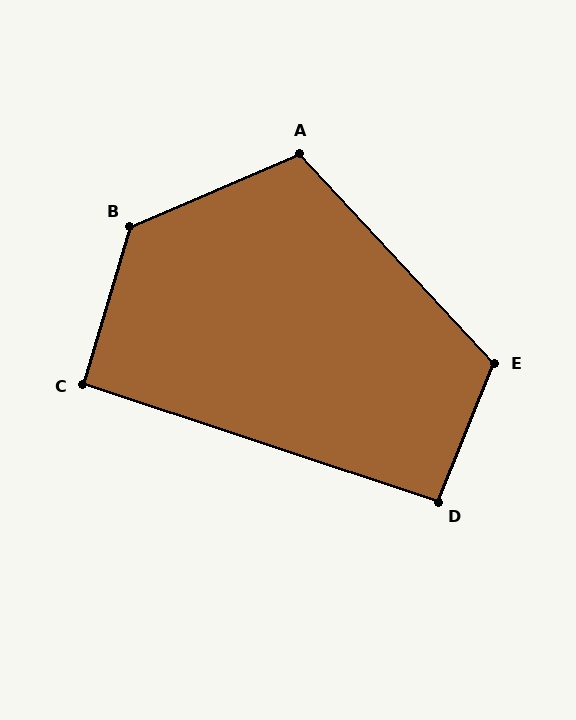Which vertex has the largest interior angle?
B, at approximately 130 degrees.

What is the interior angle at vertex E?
Approximately 115 degrees (obtuse).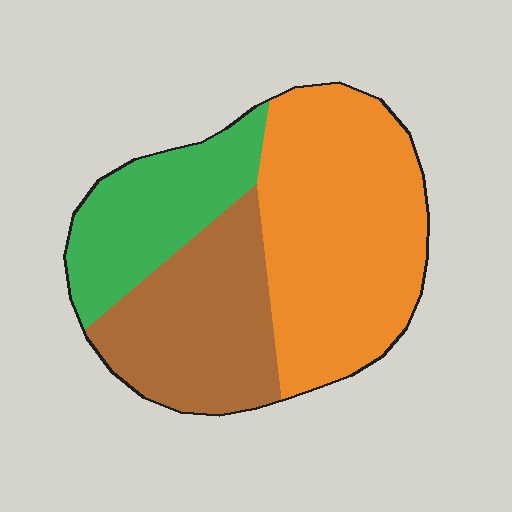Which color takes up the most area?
Orange, at roughly 45%.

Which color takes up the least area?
Green, at roughly 25%.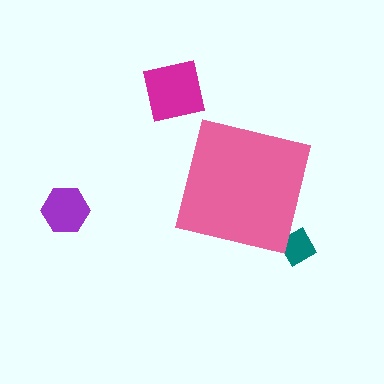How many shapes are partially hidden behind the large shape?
1 shape is partially hidden.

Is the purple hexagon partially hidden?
No, the purple hexagon is fully visible.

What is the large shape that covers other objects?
A pink square.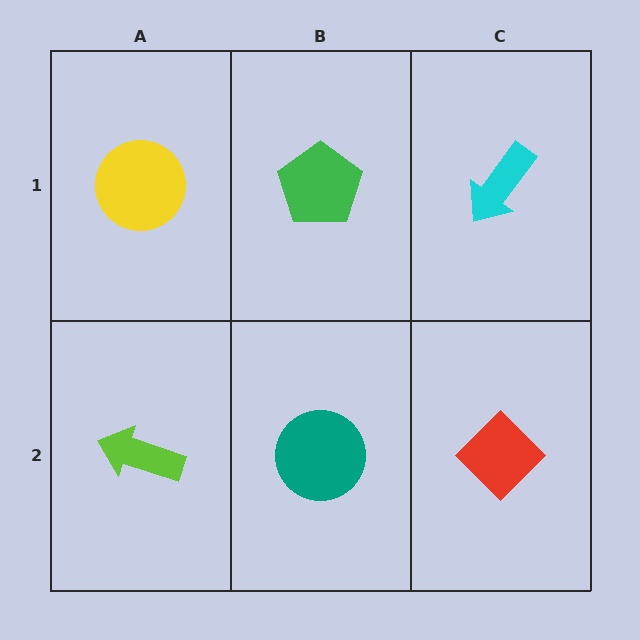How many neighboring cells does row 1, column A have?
2.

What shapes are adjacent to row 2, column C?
A cyan arrow (row 1, column C), a teal circle (row 2, column B).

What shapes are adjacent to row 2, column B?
A green pentagon (row 1, column B), a lime arrow (row 2, column A), a red diamond (row 2, column C).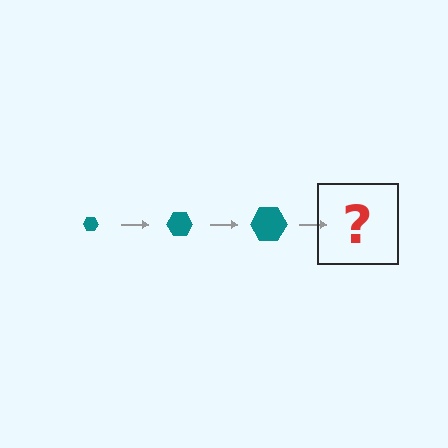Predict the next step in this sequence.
The next step is a teal hexagon, larger than the previous one.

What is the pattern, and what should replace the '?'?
The pattern is that the hexagon gets progressively larger each step. The '?' should be a teal hexagon, larger than the previous one.